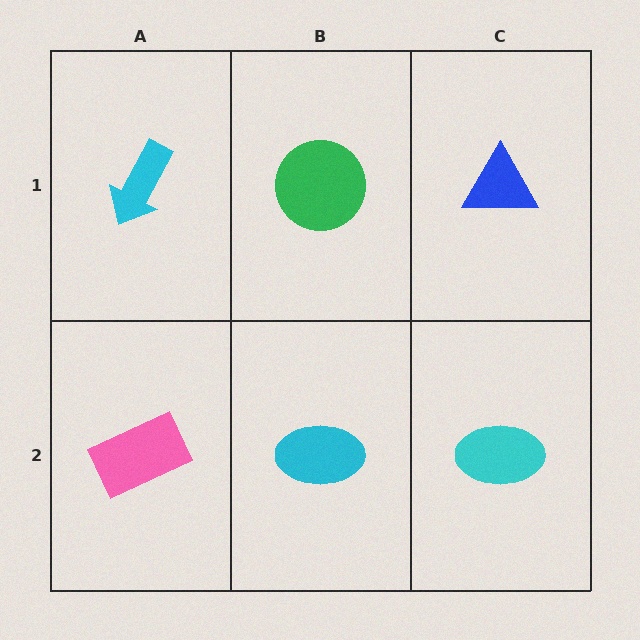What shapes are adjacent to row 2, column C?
A blue triangle (row 1, column C), a cyan ellipse (row 2, column B).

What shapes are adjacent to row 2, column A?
A cyan arrow (row 1, column A), a cyan ellipse (row 2, column B).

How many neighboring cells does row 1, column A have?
2.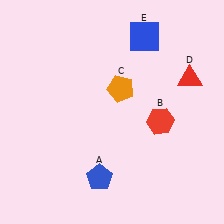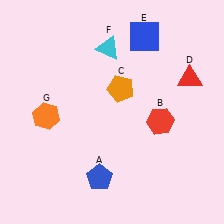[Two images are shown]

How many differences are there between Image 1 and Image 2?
There are 2 differences between the two images.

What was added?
A cyan triangle (F), an orange hexagon (G) were added in Image 2.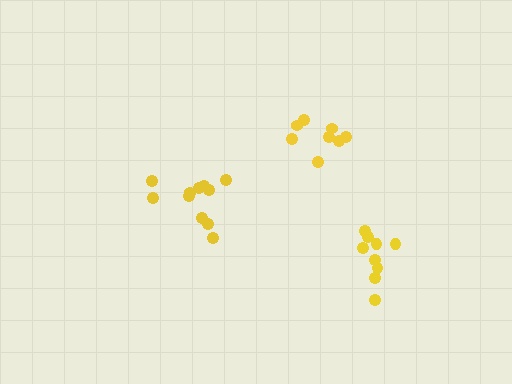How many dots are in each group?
Group 1: 11 dots, Group 2: 8 dots, Group 3: 9 dots (28 total).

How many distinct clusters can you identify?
There are 3 distinct clusters.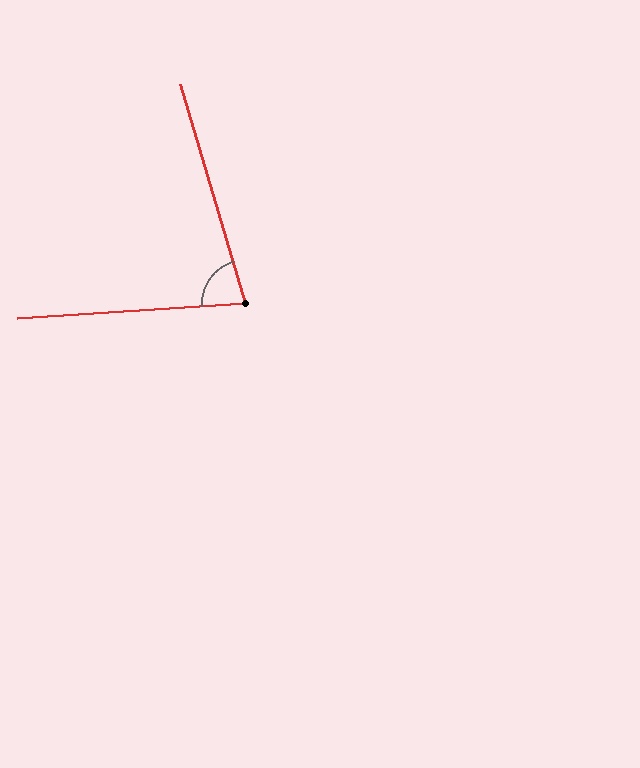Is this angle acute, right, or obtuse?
It is acute.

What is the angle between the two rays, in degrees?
Approximately 77 degrees.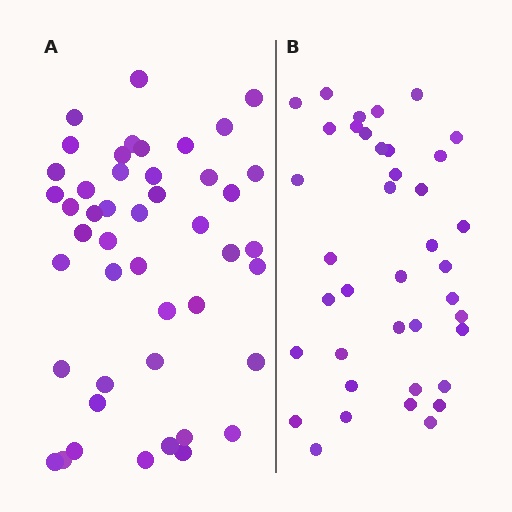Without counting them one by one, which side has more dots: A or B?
Region A (the left region) has more dots.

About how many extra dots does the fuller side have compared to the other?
Region A has roughly 8 or so more dots than region B.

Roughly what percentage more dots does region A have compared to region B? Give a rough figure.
About 20% more.